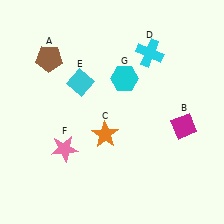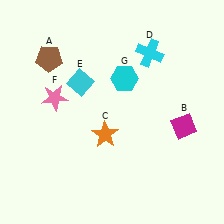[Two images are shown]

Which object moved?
The pink star (F) moved up.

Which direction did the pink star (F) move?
The pink star (F) moved up.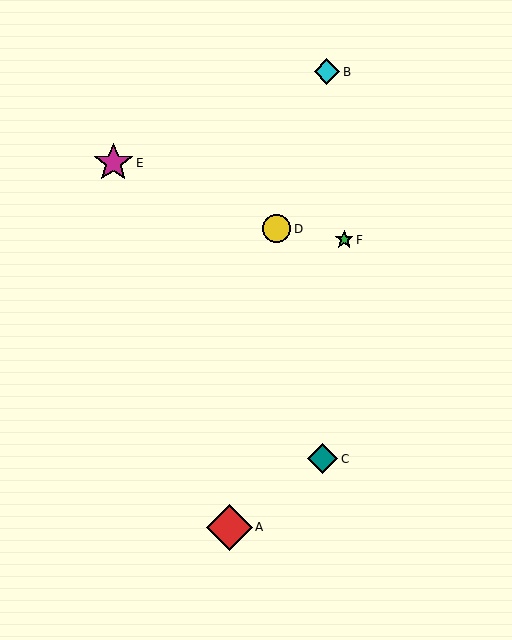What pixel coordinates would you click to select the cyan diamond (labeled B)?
Click at (327, 72) to select the cyan diamond B.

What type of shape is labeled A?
Shape A is a red diamond.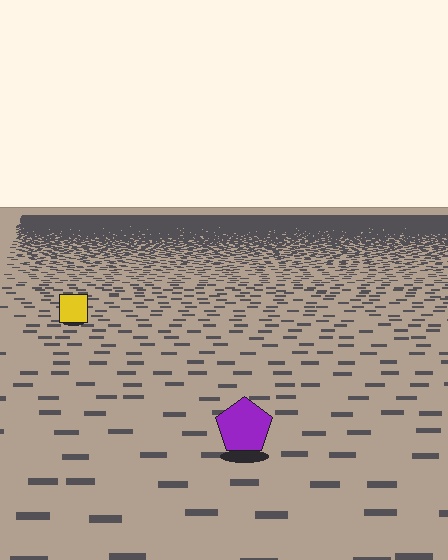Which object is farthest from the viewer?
The yellow square is farthest from the viewer. It appears smaller and the ground texture around it is denser.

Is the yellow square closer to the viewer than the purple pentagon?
No. The purple pentagon is closer — you can tell from the texture gradient: the ground texture is coarser near it.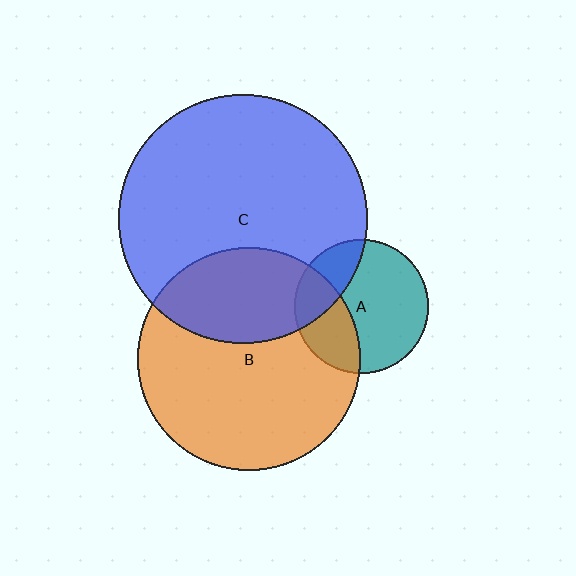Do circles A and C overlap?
Yes.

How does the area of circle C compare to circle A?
Approximately 3.5 times.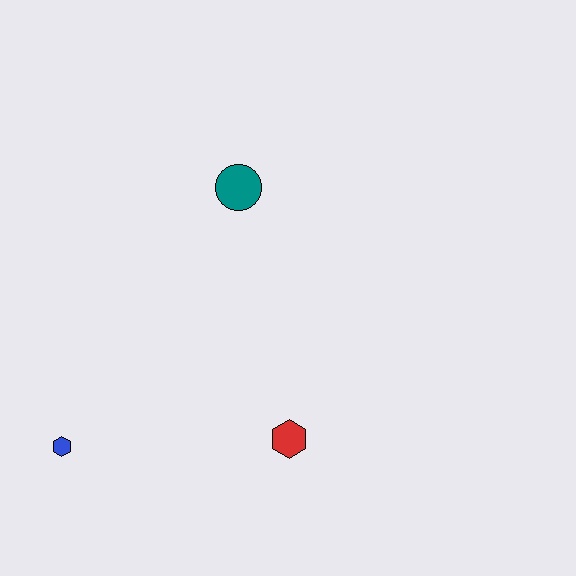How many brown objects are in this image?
There are no brown objects.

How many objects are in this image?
There are 3 objects.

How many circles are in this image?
There is 1 circle.